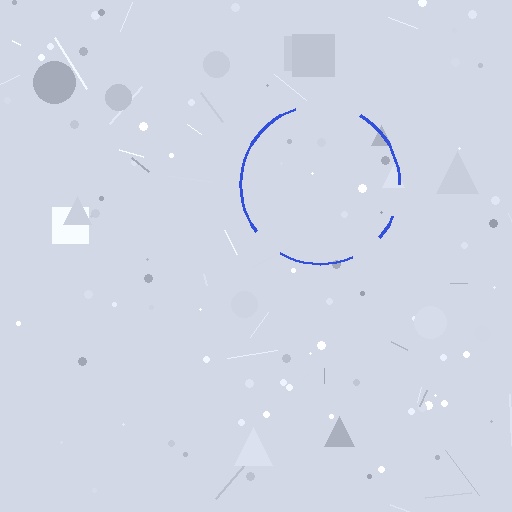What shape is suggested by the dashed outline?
The dashed outline suggests a circle.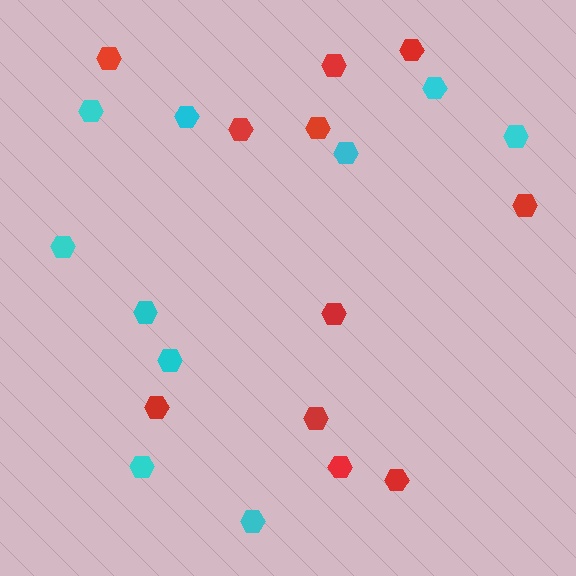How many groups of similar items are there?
There are 2 groups: one group of red hexagons (11) and one group of cyan hexagons (10).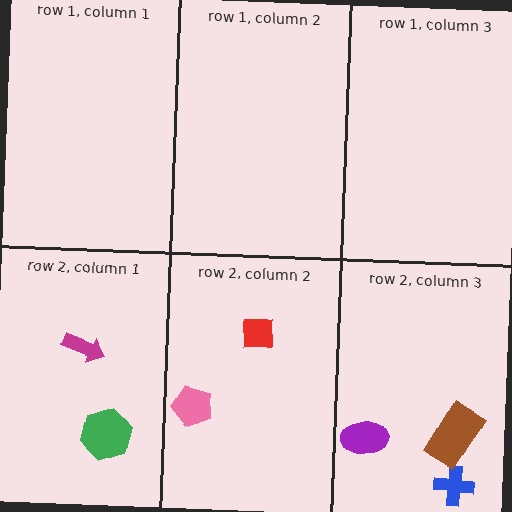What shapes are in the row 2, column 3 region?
The purple ellipse, the blue cross, the brown rectangle.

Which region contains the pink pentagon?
The row 2, column 2 region.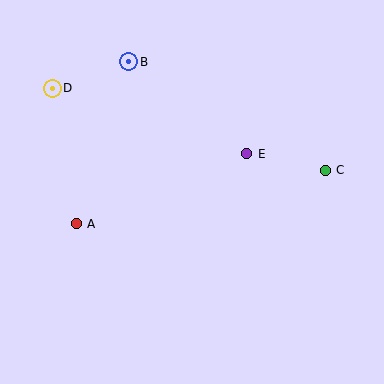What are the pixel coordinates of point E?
Point E is at (247, 154).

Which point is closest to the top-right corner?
Point C is closest to the top-right corner.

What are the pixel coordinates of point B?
Point B is at (129, 62).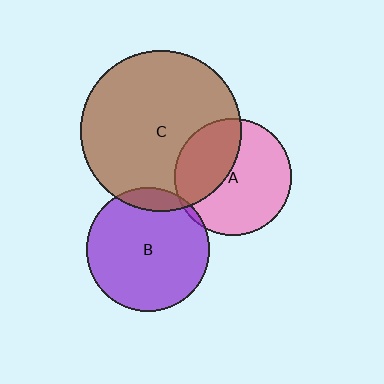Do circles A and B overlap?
Yes.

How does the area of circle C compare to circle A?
Approximately 1.9 times.